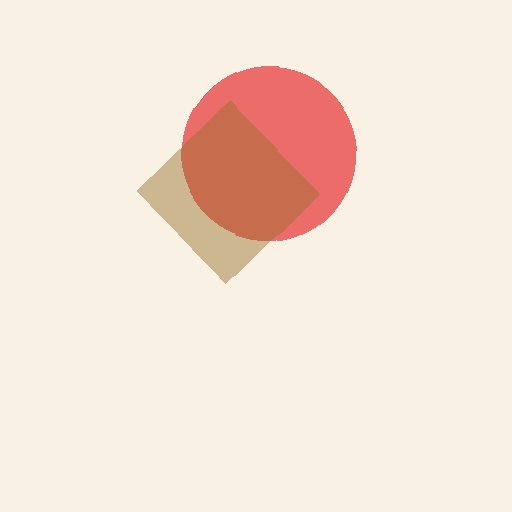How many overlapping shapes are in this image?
There are 2 overlapping shapes in the image.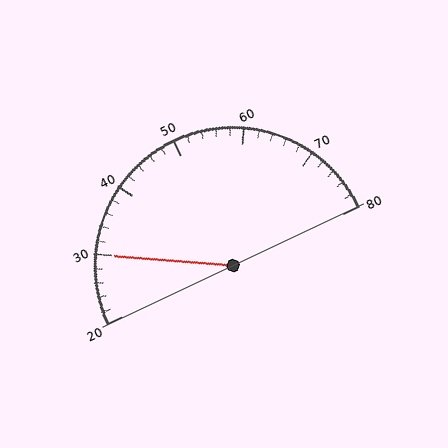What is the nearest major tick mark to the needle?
The nearest major tick mark is 30.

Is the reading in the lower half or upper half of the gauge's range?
The reading is in the lower half of the range (20 to 80).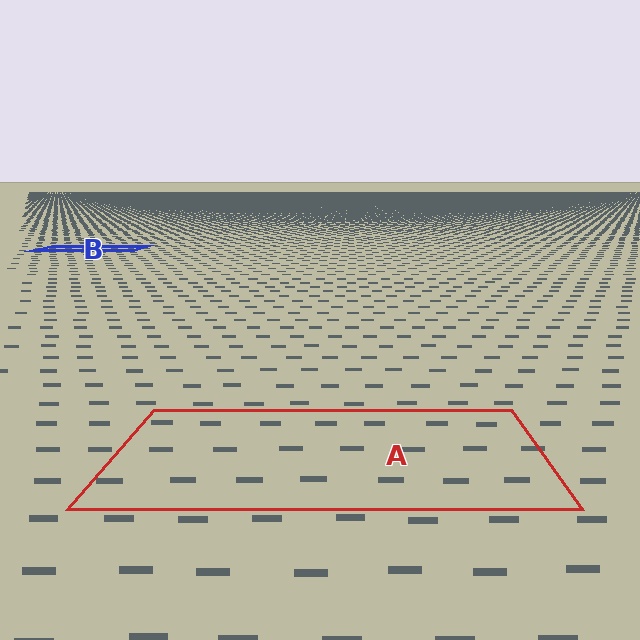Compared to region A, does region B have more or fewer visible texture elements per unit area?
Region B has more texture elements per unit area — they are packed more densely because it is farther away.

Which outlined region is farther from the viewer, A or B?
Region B is farther from the viewer — the texture elements inside it appear smaller and more densely packed.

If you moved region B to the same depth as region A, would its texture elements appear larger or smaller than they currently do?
They would appear larger. At a closer depth, the same texture elements are projected at a bigger on-screen size.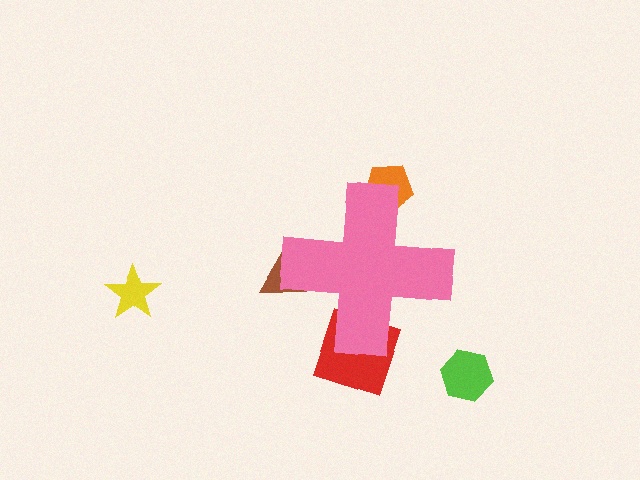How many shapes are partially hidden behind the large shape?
3 shapes are partially hidden.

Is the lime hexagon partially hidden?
No, the lime hexagon is fully visible.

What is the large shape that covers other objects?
A pink cross.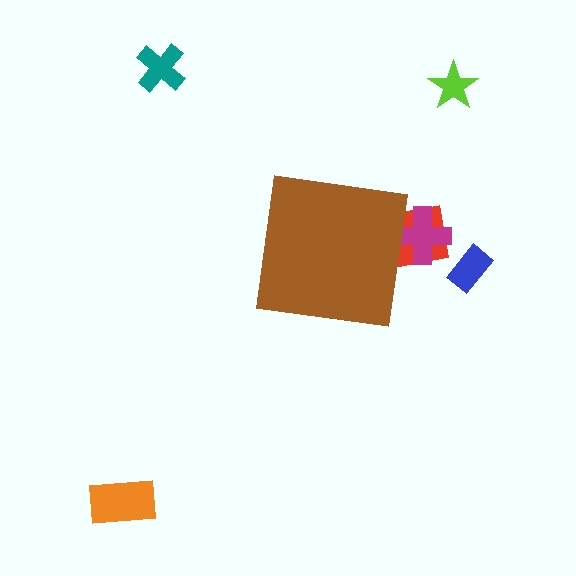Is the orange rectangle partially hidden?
No, the orange rectangle is fully visible.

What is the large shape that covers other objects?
A brown square.